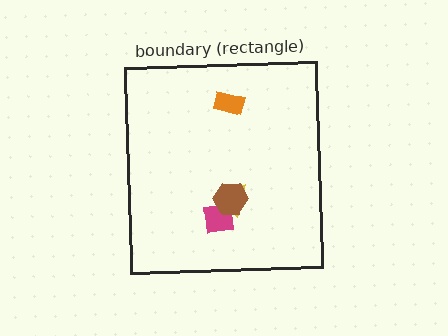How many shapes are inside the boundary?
4 inside, 0 outside.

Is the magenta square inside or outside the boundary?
Inside.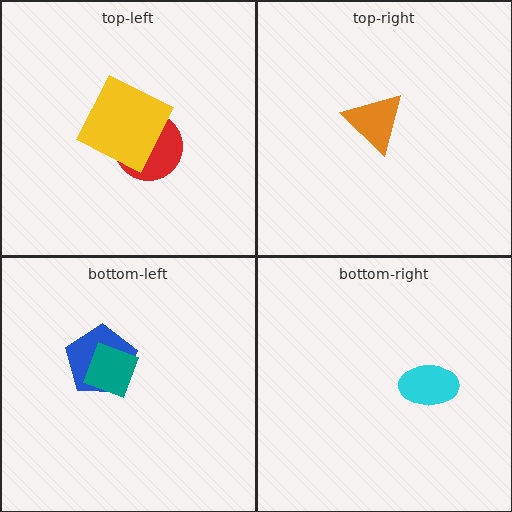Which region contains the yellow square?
The top-left region.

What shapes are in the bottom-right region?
The cyan ellipse.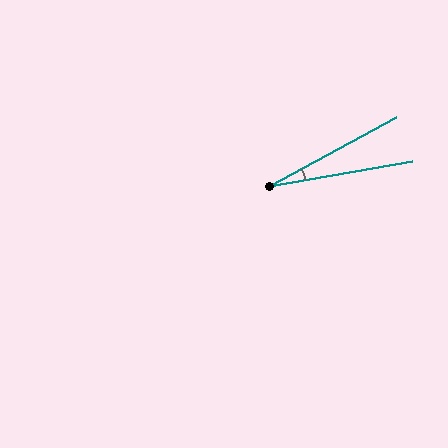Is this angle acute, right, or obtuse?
It is acute.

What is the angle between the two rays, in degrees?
Approximately 19 degrees.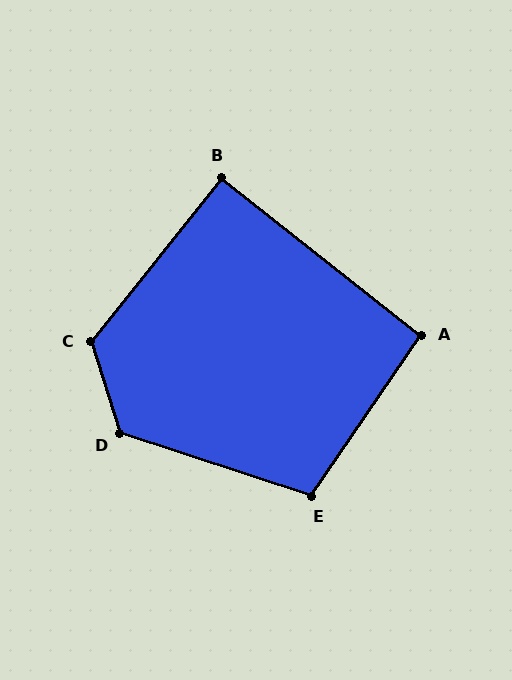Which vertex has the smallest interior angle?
B, at approximately 90 degrees.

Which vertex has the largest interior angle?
D, at approximately 126 degrees.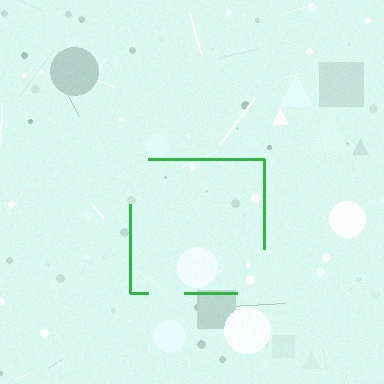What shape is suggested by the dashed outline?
The dashed outline suggests a square.